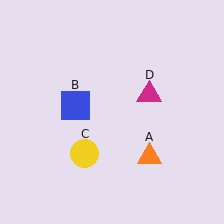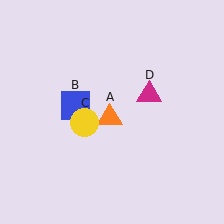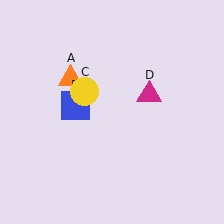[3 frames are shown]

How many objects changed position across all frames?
2 objects changed position: orange triangle (object A), yellow circle (object C).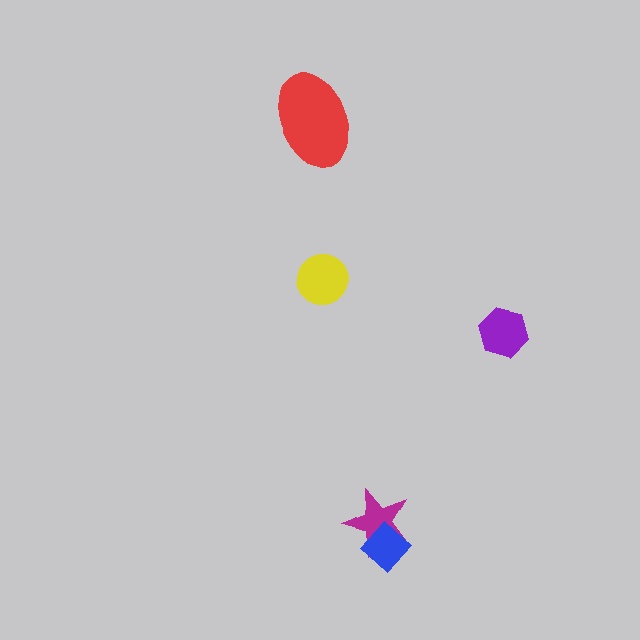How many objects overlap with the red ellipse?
0 objects overlap with the red ellipse.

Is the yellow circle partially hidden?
No, no other shape covers it.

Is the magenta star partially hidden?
Yes, it is partially covered by another shape.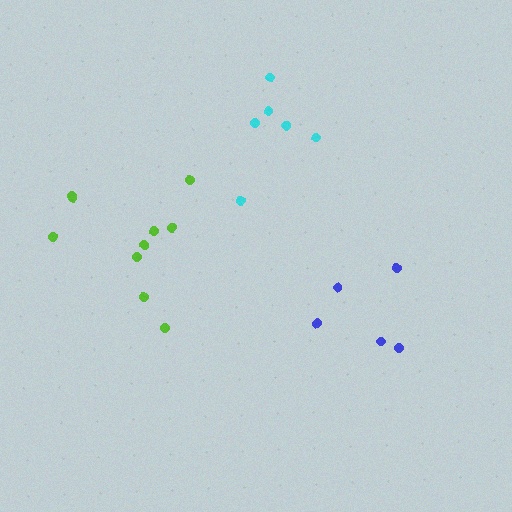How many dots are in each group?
Group 1: 5 dots, Group 2: 6 dots, Group 3: 10 dots (21 total).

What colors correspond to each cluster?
The clusters are colored: blue, cyan, lime.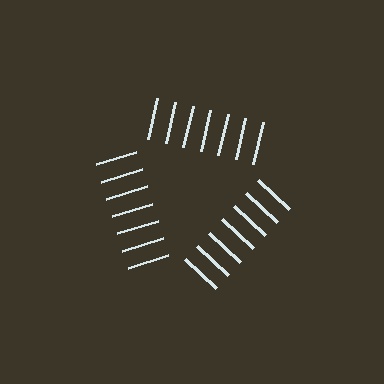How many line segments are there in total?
21 — 7 along each of the 3 edges.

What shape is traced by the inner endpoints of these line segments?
An illusory triangle — the line segments terminate on its edges but no continuous stroke is drawn.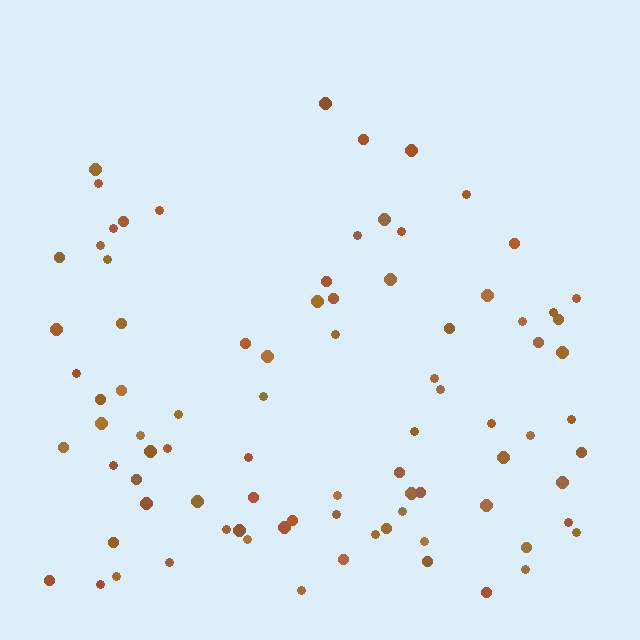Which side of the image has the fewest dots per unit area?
The top.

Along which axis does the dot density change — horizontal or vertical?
Vertical.